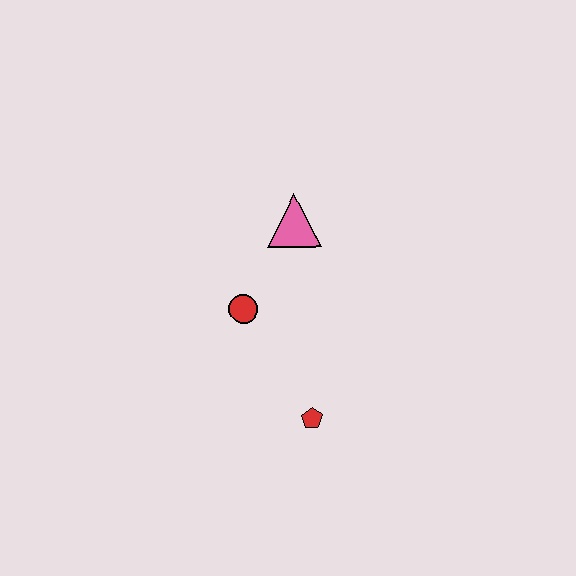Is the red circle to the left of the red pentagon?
Yes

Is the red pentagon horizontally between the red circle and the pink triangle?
No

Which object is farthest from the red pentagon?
The pink triangle is farthest from the red pentagon.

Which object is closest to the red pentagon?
The red circle is closest to the red pentagon.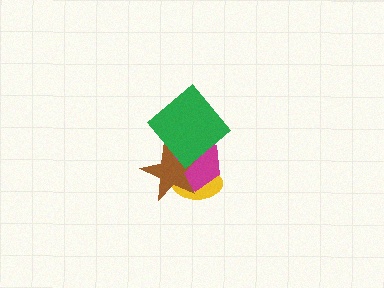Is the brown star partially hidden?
Yes, it is partially covered by another shape.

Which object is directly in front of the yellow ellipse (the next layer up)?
The magenta hexagon is directly in front of the yellow ellipse.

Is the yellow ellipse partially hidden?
Yes, it is partially covered by another shape.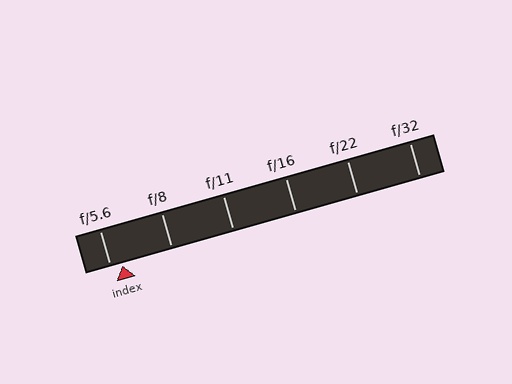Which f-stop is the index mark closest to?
The index mark is closest to f/5.6.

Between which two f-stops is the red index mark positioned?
The index mark is between f/5.6 and f/8.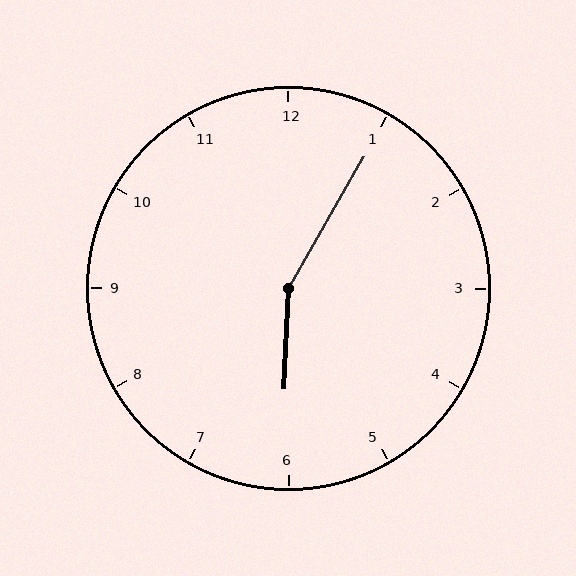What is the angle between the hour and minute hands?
Approximately 152 degrees.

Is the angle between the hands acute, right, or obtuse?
It is obtuse.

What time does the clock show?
6:05.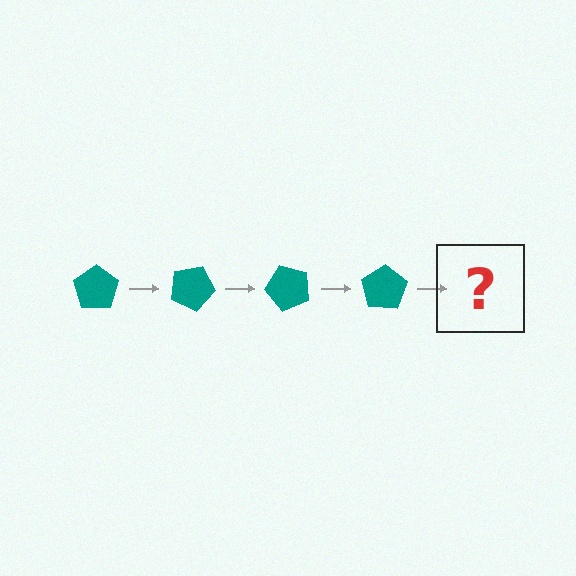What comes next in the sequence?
The next element should be a teal pentagon rotated 100 degrees.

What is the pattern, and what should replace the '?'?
The pattern is that the pentagon rotates 25 degrees each step. The '?' should be a teal pentagon rotated 100 degrees.